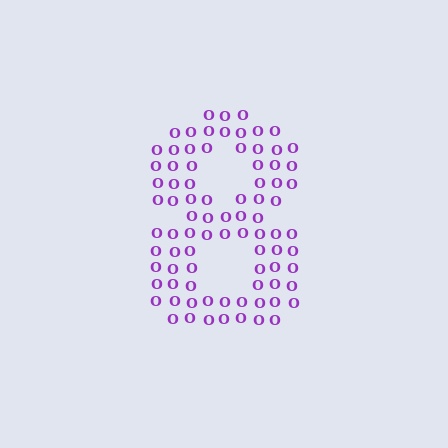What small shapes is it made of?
It is made of small letter O's.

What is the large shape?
The large shape is the digit 8.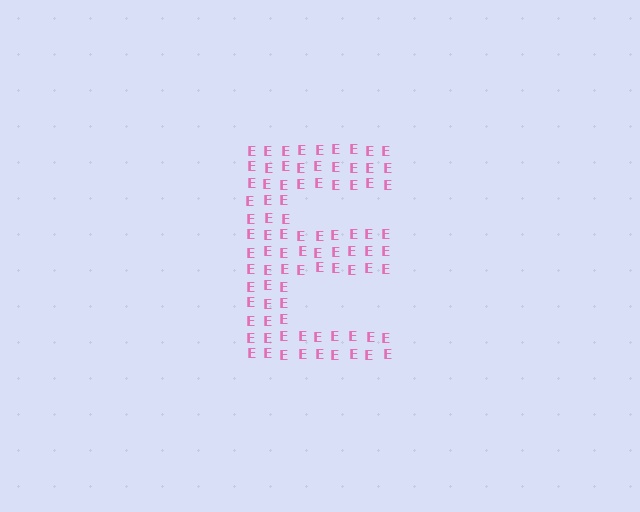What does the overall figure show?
The overall figure shows the letter E.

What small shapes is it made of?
It is made of small letter E's.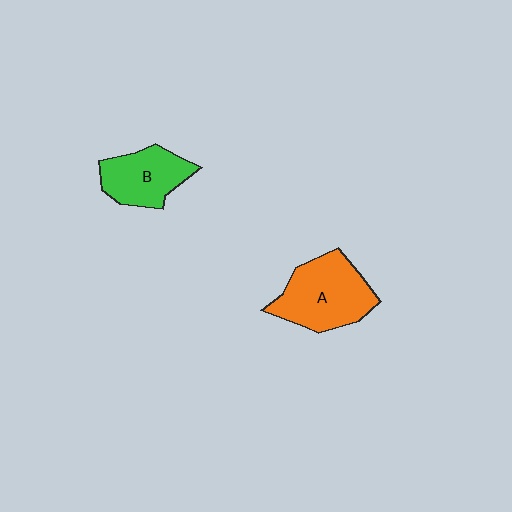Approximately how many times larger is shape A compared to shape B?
Approximately 1.4 times.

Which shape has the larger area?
Shape A (orange).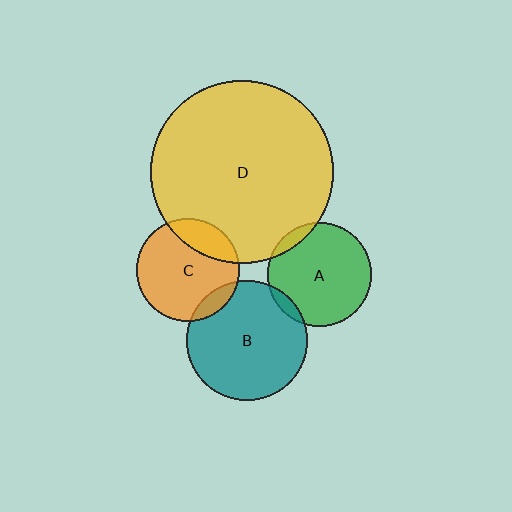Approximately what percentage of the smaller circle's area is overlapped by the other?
Approximately 20%.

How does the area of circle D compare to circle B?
Approximately 2.3 times.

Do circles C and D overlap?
Yes.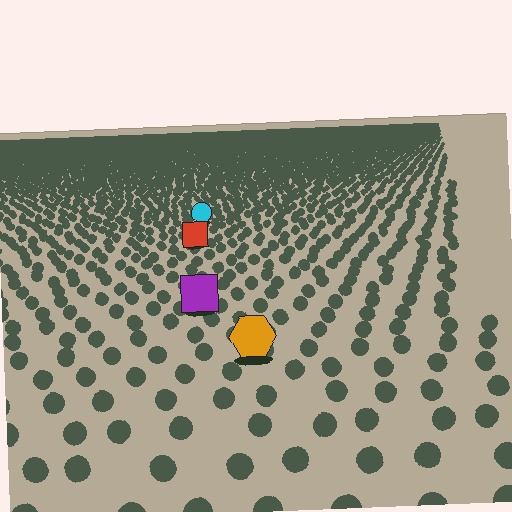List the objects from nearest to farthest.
From nearest to farthest: the orange hexagon, the purple square, the red square, the cyan circle.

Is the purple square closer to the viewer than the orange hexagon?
No. The orange hexagon is closer — you can tell from the texture gradient: the ground texture is coarser near it.